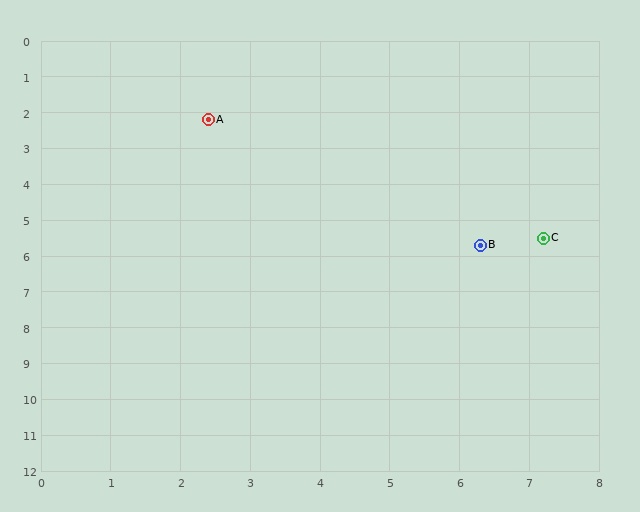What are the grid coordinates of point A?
Point A is at approximately (2.4, 2.2).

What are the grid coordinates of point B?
Point B is at approximately (6.3, 5.7).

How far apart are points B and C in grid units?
Points B and C are about 0.9 grid units apart.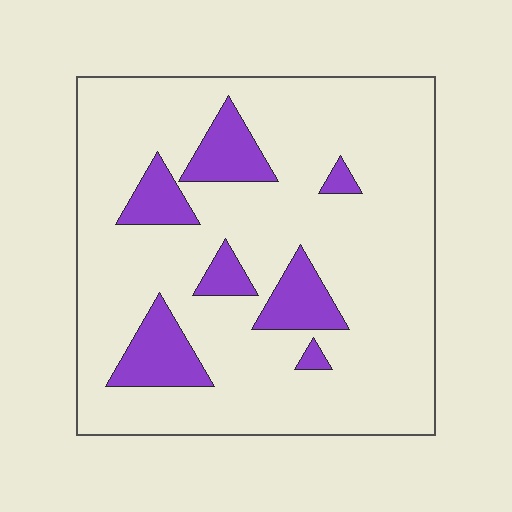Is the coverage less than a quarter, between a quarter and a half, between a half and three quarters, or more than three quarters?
Less than a quarter.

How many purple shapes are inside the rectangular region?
7.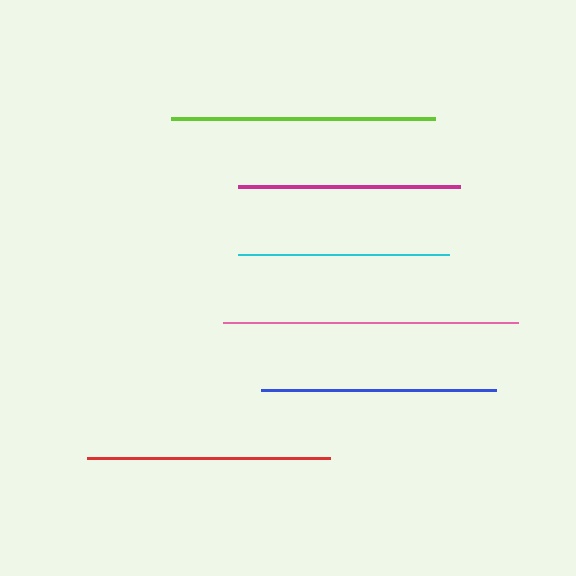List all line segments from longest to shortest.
From longest to shortest: pink, lime, red, blue, magenta, cyan.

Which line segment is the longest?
The pink line is the longest at approximately 295 pixels.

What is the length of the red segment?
The red segment is approximately 243 pixels long.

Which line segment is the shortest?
The cyan line is the shortest at approximately 211 pixels.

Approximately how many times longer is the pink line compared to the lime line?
The pink line is approximately 1.1 times the length of the lime line.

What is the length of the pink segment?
The pink segment is approximately 295 pixels long.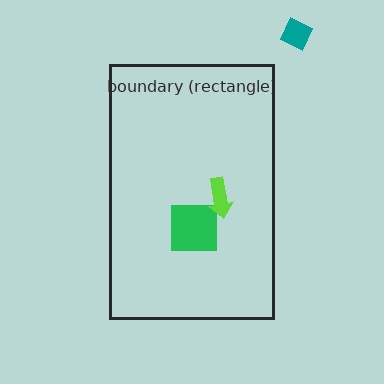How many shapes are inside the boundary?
2 inside, 1 outside.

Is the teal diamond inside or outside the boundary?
Outside.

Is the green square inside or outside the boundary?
Inside.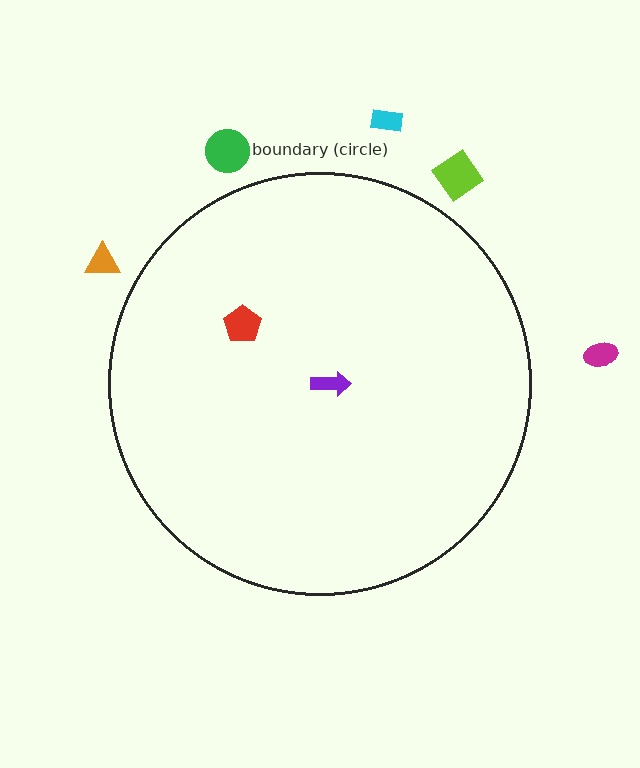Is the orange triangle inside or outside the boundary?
Outside.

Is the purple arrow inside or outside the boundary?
Inside.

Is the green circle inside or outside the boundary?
Outside.